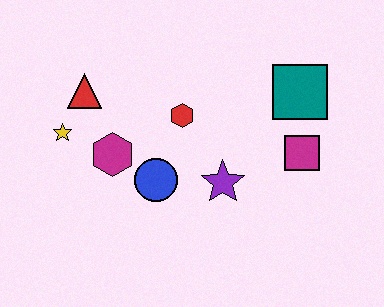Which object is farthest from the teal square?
The yellow star is farthest from the teal square.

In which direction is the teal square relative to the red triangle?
The teal square is to the right of the red triangle.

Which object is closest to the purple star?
The blue circle is closest to the purple star.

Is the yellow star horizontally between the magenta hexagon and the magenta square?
No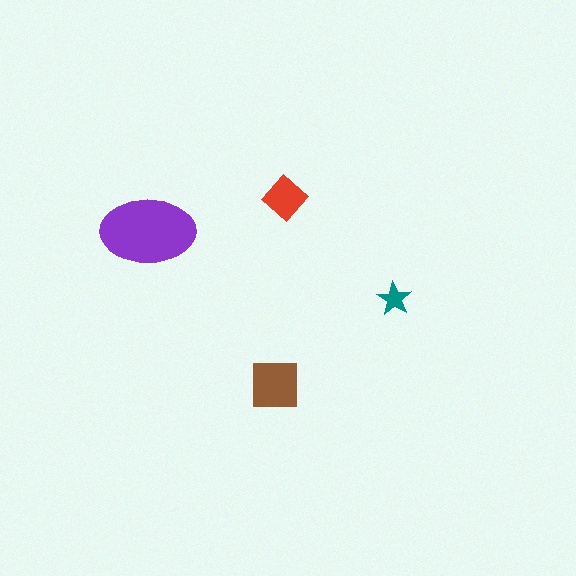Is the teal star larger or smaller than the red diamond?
Smaller.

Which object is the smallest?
The teal star.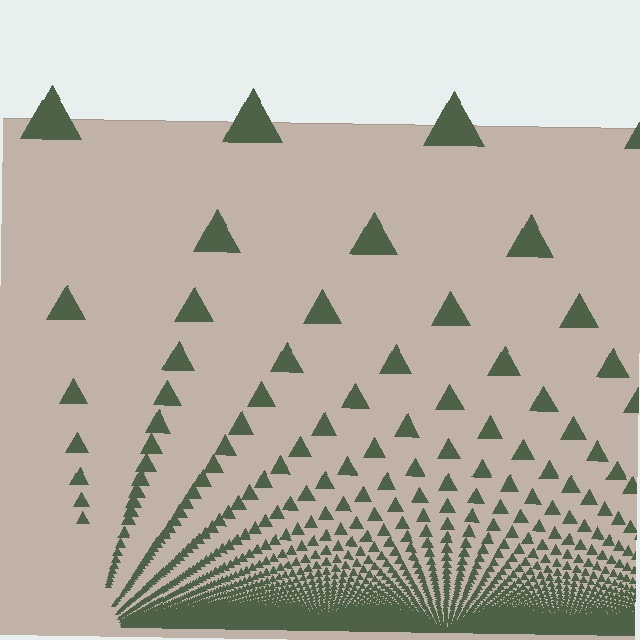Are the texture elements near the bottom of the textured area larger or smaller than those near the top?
Smaller. The gradient is inverted — elements near the bottom are smaller and denser.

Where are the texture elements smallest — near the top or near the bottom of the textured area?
Near the bottom.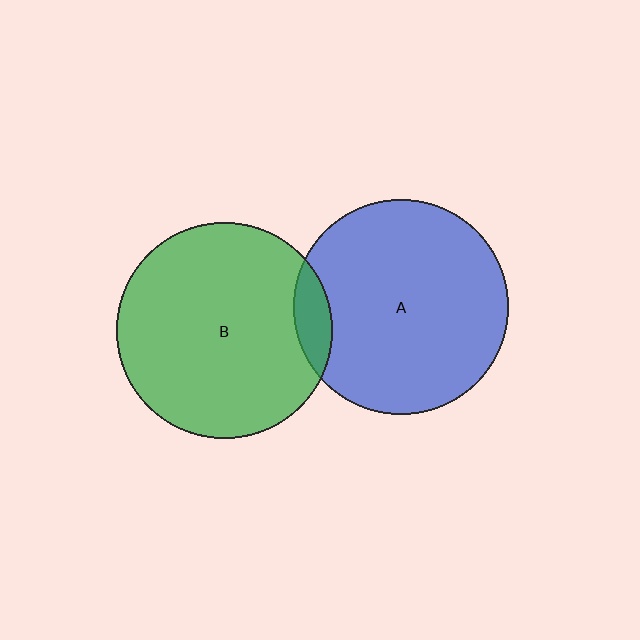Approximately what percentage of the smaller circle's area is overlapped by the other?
Approximately 10%.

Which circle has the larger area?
Circle B (green).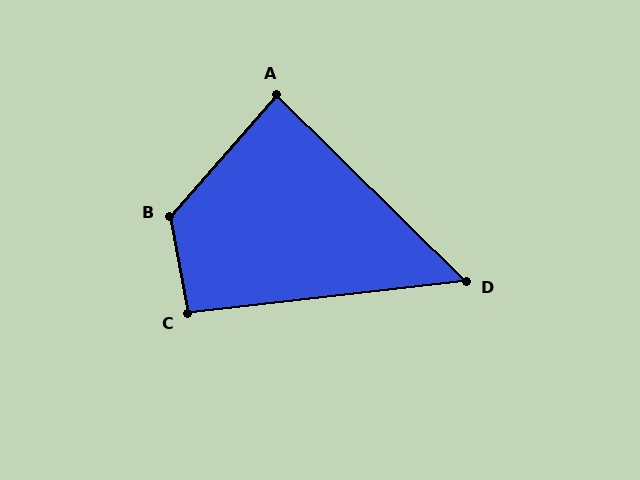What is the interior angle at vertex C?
Approximately 94 degrees (approximately right).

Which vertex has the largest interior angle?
B, at approximately 129 degrees.